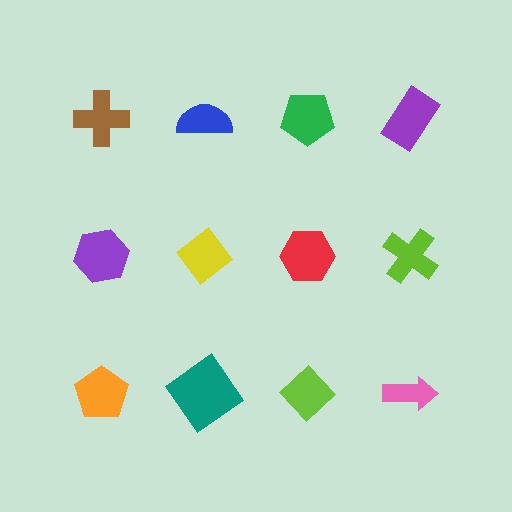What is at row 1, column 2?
A blue semicircle.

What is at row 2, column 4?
A lime cross.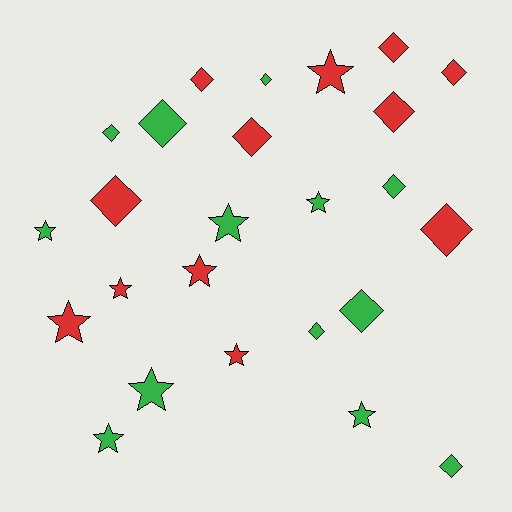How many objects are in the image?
There are 25 objects.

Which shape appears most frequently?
Diamond, with 14 objects.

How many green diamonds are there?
There are 7 green diamonds.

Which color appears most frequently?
Green, with 13 objects.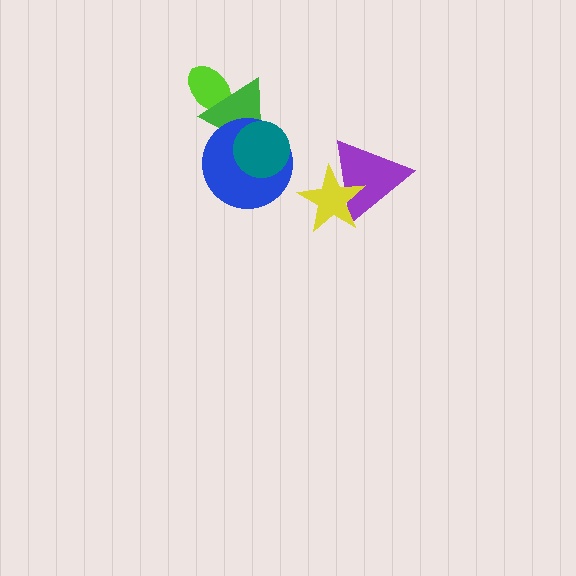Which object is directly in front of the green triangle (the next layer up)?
The blue circle is directly in front of the green triangle.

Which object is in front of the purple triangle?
The yellow star is in front of the purple triangle.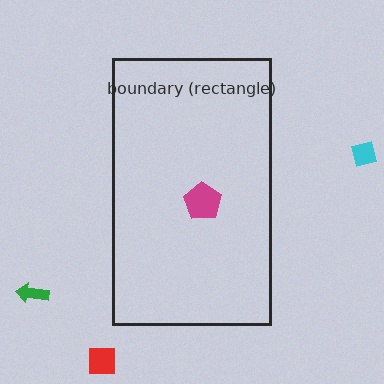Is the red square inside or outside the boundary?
Outside.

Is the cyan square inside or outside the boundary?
Outside.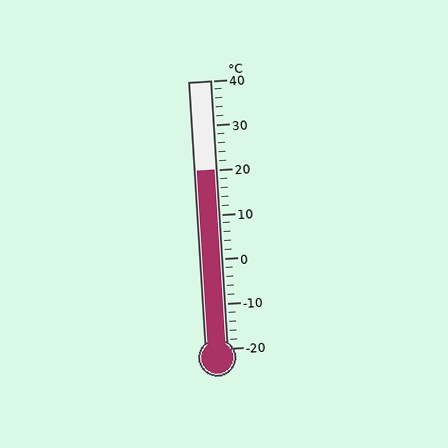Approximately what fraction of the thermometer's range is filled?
The thermometer is filled to approximately 65% of its range.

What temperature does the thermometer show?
The thermometer shows approximately 20°C.